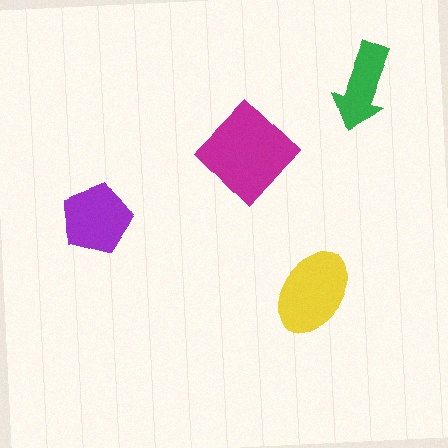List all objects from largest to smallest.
The magenta diamond, the yellow ellipse, the purple pentagon, the green arrow.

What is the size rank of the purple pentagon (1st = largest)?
3rd.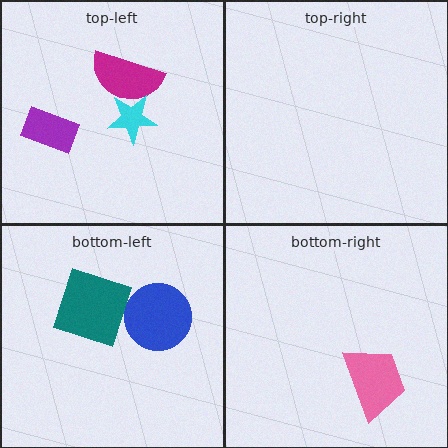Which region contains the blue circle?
The bottom-left region.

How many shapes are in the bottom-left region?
2.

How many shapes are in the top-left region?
3.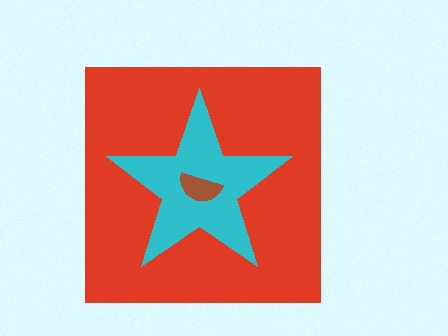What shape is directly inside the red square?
The cyan star.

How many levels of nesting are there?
3.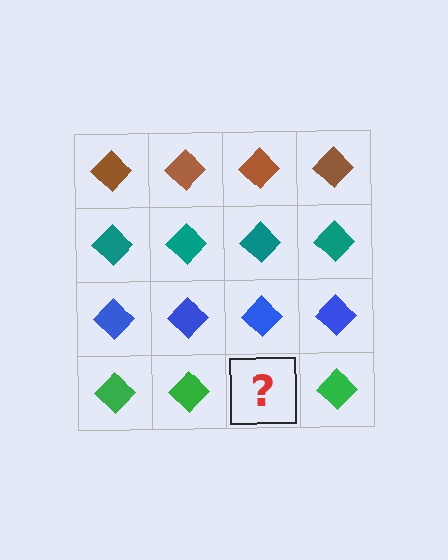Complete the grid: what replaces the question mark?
The question mark should be replaced with a green diamond.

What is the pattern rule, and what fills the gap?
The rule is that each row has a consistent color. The gap should be filled with a green diamond.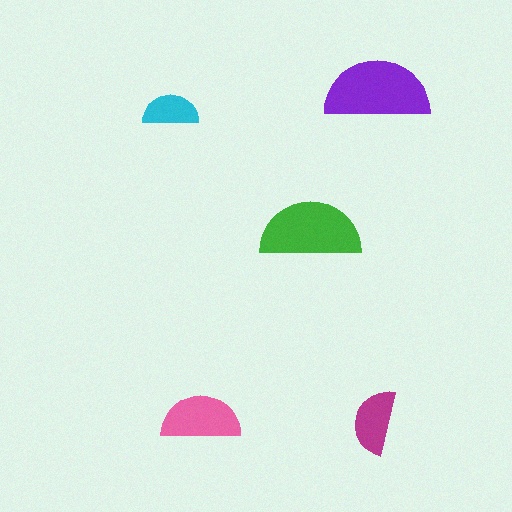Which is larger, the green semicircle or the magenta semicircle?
The green one.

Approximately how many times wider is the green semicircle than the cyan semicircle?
About 2 times wider.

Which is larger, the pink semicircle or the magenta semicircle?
The pink one.